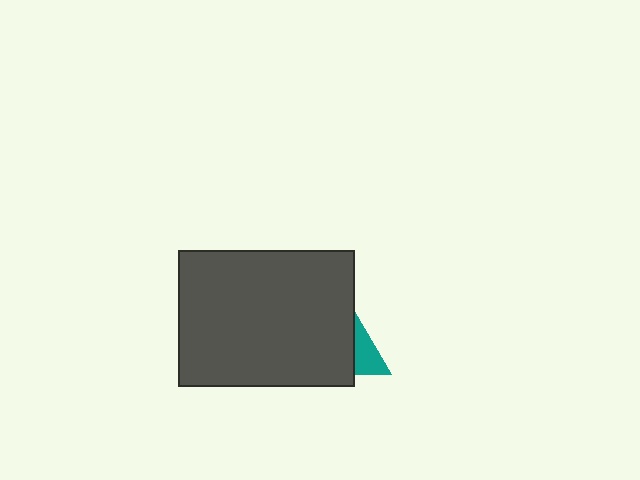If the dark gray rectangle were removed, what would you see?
You would see the complete teal triangle.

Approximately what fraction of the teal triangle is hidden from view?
Roughly 66% of the teal triangle is hidden behind the dark gray rectangle.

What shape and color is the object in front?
The object in front is a dark gray rectangle.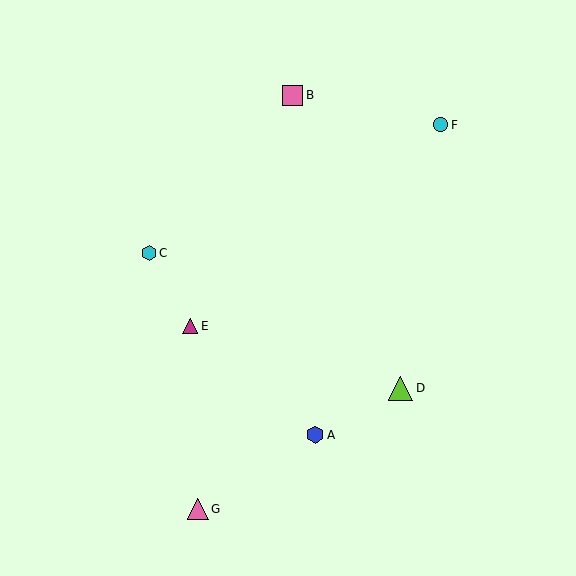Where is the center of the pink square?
The center of the pink square is at (293, 95).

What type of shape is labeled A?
Shape A is a blue hexagon.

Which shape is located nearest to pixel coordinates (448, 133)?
The cyan circle (labeled F) at (441, 125) is nearest to that location.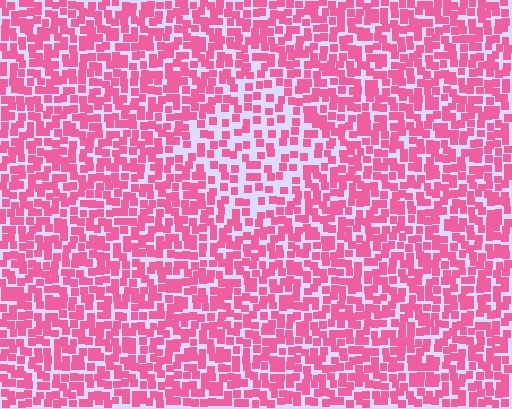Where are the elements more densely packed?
The elements are more densely packed outside the diamond boundary.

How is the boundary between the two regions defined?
The boundary is defined by a change in element density (approximately 1.8x ratio). All elements are the same color, size, and shape.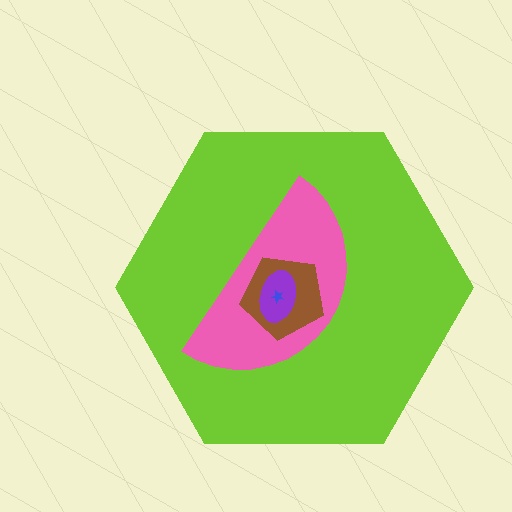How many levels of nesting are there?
5.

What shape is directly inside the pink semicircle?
The brown pentagon.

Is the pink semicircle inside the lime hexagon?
Yes.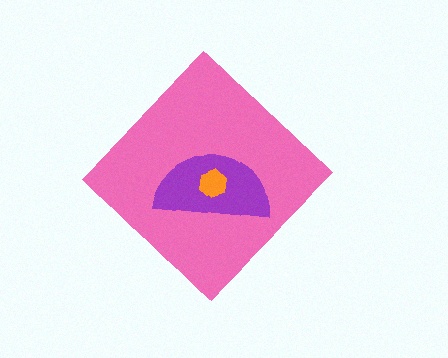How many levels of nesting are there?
3.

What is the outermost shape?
The pink diamond.